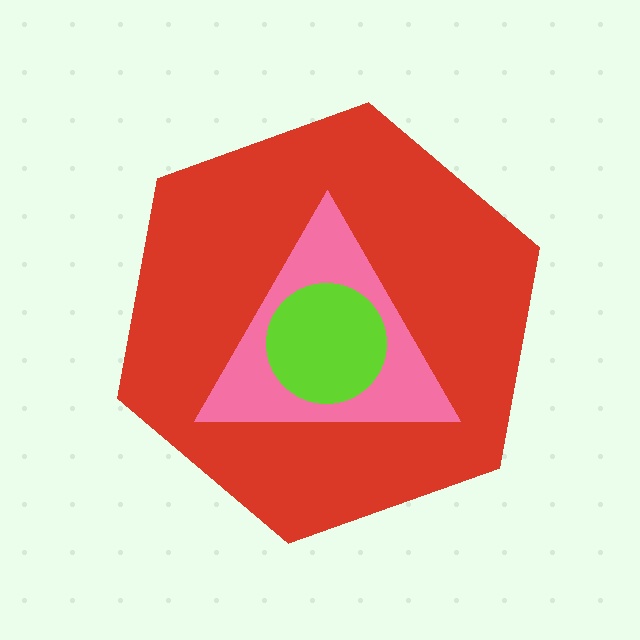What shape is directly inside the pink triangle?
The lime circle.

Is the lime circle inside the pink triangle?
Yes.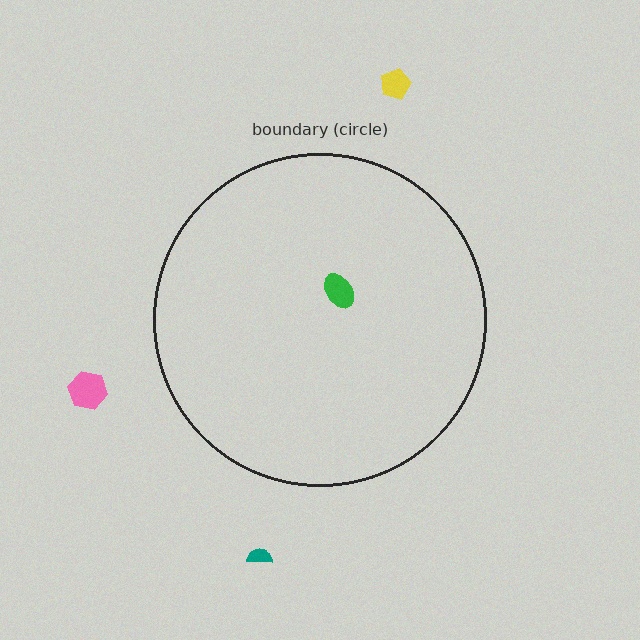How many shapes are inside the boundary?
1 inside, 3 outside.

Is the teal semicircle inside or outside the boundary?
Outside.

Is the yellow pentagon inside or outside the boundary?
Outside.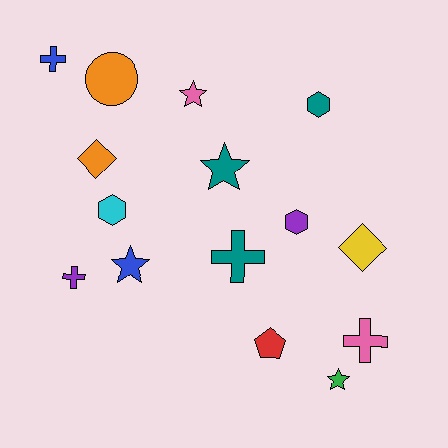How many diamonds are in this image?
There are 2 diamonds.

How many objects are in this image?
There are 15 objects.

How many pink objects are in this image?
There are 2 pink objects.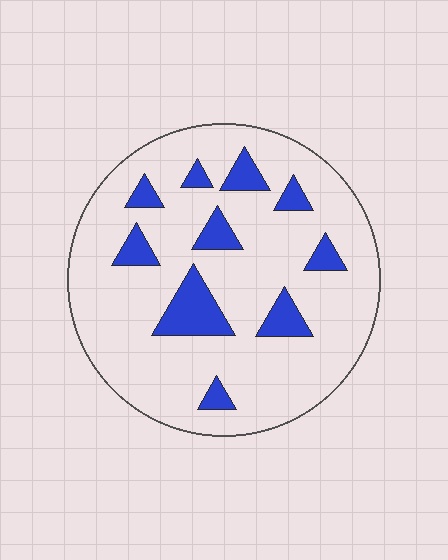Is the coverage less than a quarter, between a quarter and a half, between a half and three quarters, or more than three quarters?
Less than a quarter.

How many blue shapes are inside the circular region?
10.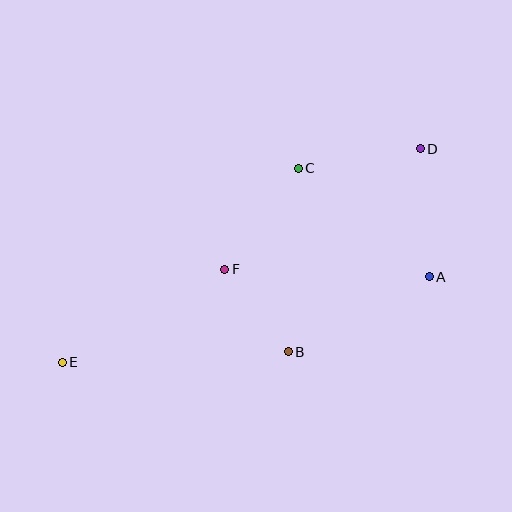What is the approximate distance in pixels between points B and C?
The distance between B and C is approximately 184 pixels.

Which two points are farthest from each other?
Points D and E are farthest from each other.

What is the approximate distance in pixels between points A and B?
The distance between A and B is approximately 160 pixels.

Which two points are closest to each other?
Points B and F are closest to each other.